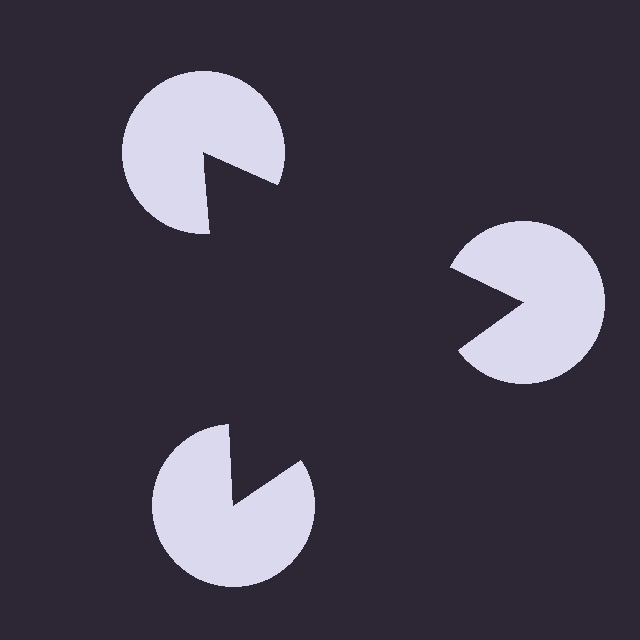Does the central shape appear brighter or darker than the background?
It typically appears slightly darker than the background, even though no actual brightness change is drawn.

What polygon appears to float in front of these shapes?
An illusory triangle — its edges are inferred from the aligned wedge cuts in the pac-man discs, not physically drawn.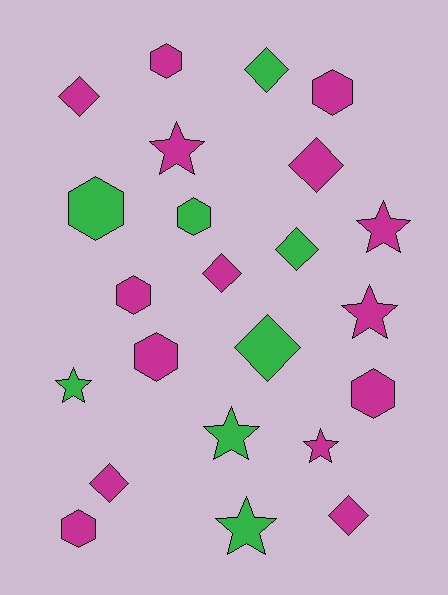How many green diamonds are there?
There are 3 green diamonds.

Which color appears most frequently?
Magenta, with 15 objects.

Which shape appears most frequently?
Hexagon, with 8 objects.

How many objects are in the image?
There are 23 objects.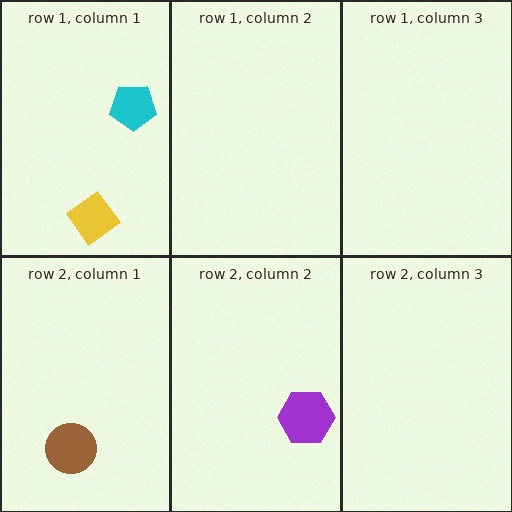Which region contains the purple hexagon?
The row 2, column 2 region.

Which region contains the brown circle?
The row 2, column 1 region.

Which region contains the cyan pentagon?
The row 1, column 1 region.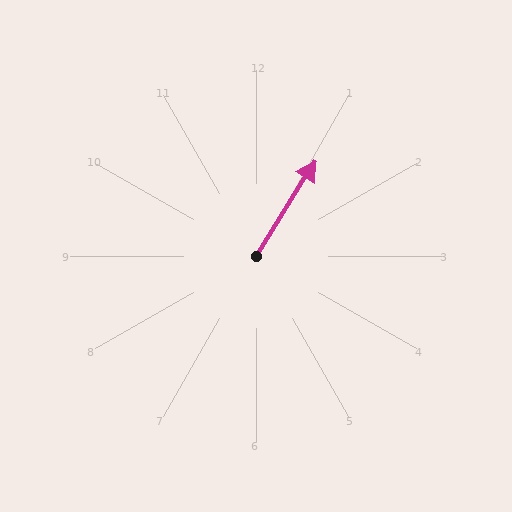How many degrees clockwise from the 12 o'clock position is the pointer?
Approximately 32 degrees.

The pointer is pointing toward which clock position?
Roughly 1 o'clock.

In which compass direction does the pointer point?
Northeast.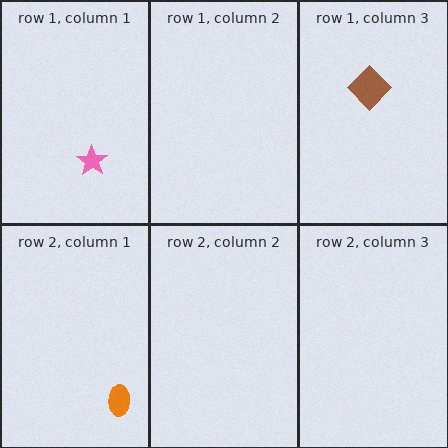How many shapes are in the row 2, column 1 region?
1.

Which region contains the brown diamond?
The row 1, column 3 region.